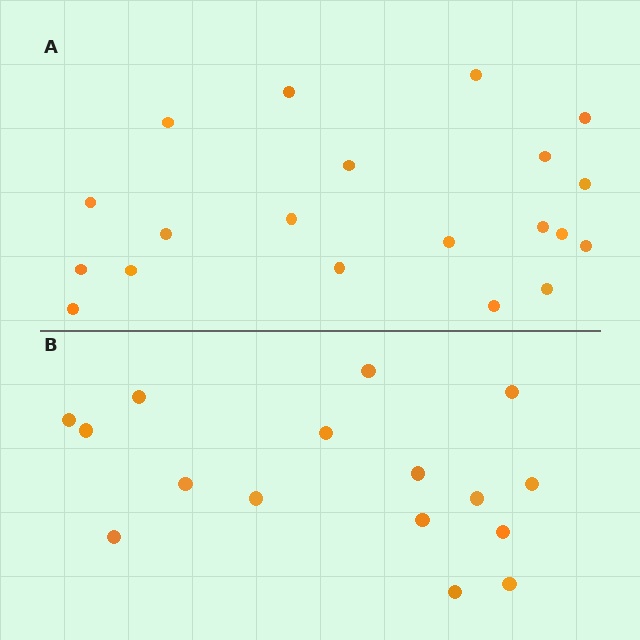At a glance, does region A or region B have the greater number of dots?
Region A (the top region) has more dots.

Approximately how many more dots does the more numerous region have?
Region A has about 4 more dots than region B.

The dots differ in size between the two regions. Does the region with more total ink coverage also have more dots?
No. Region B has more total ink coverage because its dots are larger, but region A actually contains more individual dots. Total area can be misleading — the number of items is what matters here.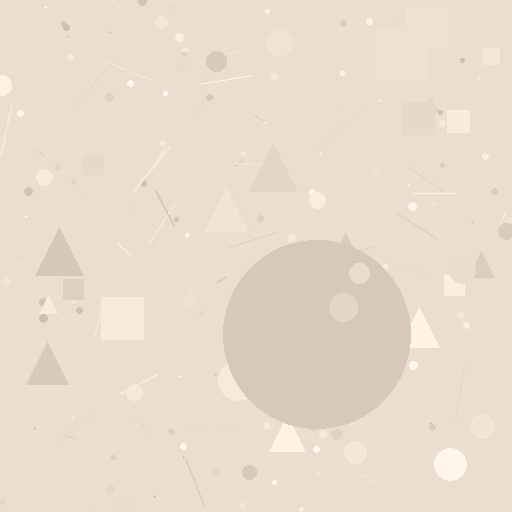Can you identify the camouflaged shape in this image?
The camouflaged shape is a circle.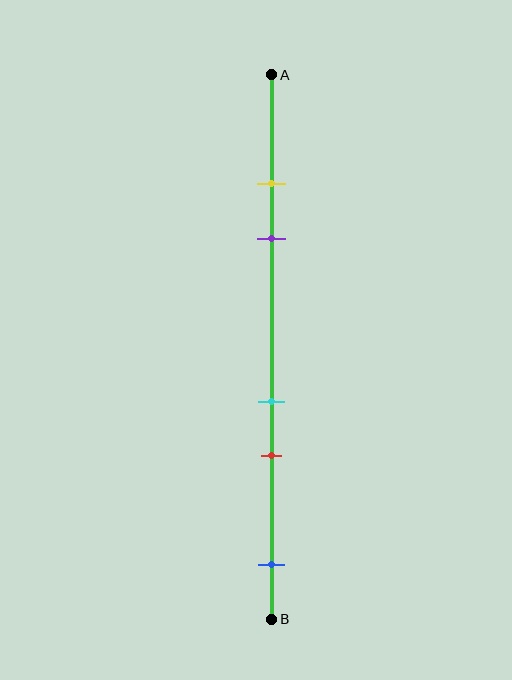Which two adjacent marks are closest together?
The yellow and purple marks are the closest adjacent pair.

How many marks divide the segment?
There are 5 marks dividing the segment.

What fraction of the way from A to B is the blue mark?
The blue mark is approximately 90% (0.9) of the way from A to B.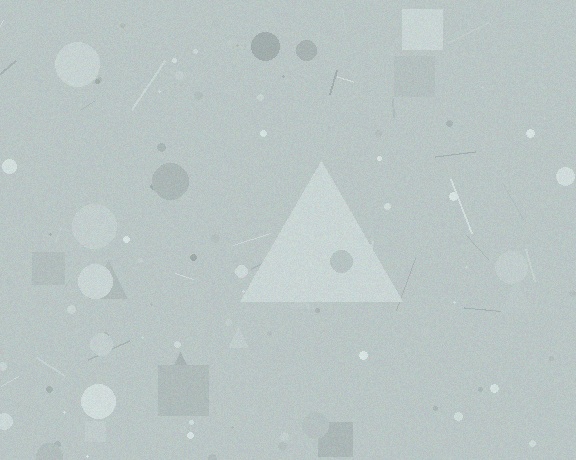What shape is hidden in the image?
A triangle is hidden in the image.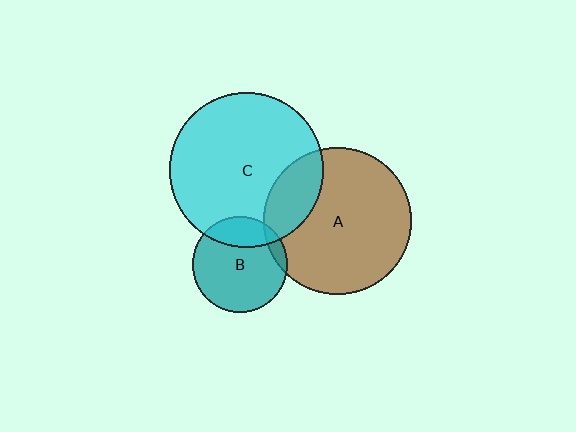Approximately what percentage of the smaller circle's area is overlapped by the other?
Approximately 20%.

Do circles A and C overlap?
Yes.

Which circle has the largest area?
Circle C (cyan).